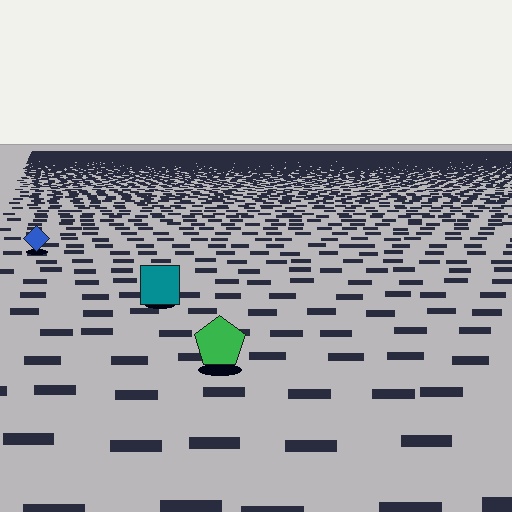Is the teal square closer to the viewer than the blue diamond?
Yes. The teal square is closer — you can tell from the texture gradient: the ground texture is coarser near it.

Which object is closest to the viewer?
The green pentagon is closest. The texture marks near it are larger and more spread out.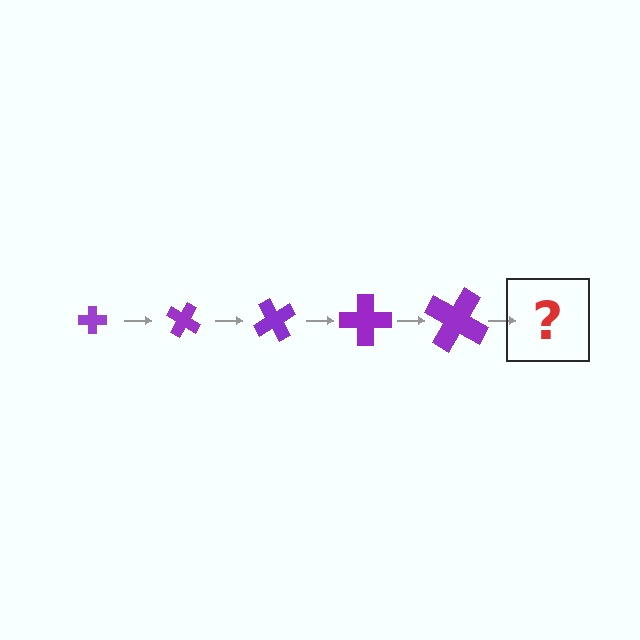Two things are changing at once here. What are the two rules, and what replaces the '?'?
The two rules are that the cross grows larger each step and it rotates 30 degrees each step. The '?' should be a cross, larger than the previous one and rotated 150 degrees from the start.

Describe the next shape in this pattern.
It should be a cross, larger than the previous one and rotated 150 degrees from the start.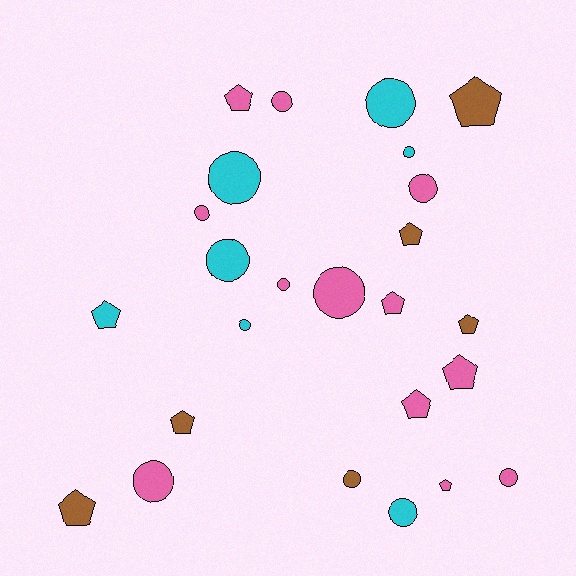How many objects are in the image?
There are 25 objects.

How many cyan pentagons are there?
There is 1 cyan pentagon.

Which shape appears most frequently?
Circle, with 14 objects.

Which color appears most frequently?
Pink, with 12 objects.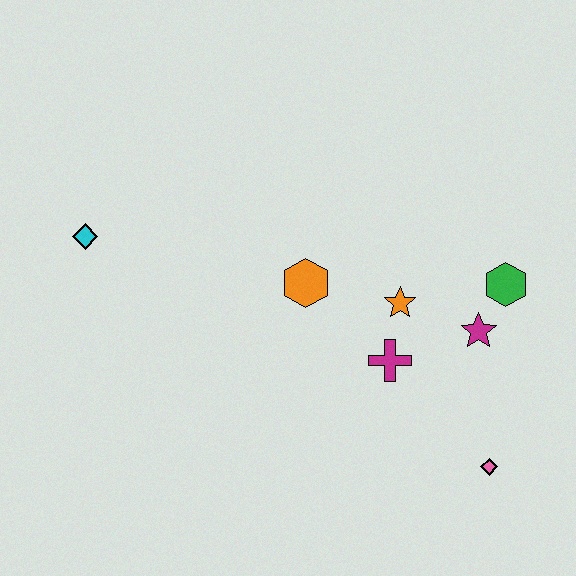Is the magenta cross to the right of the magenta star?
No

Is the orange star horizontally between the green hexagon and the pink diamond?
No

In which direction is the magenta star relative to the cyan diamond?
The magenta star is to the right of the cyan diamond.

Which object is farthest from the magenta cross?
The cyan diamond is farthest from the magenta cross.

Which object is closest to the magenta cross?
The orange star is closest to the magenta cross.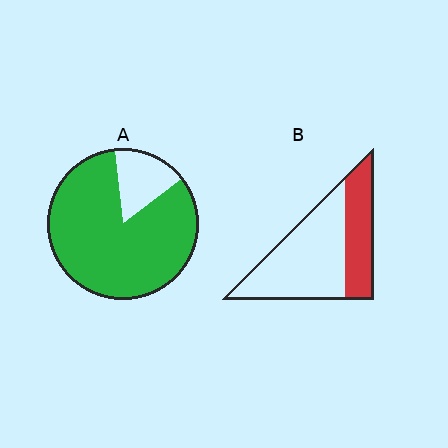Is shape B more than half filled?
No.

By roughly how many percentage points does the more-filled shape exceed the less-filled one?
By roughly 50 percentage points (A over B).